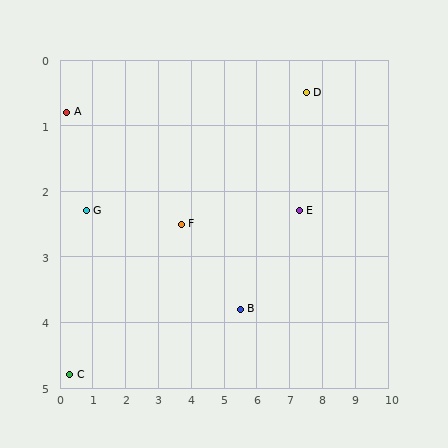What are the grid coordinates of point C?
Point C is at approximately (0.3, 4.8).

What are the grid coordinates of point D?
Point D is at approximately (7.5, 0.5).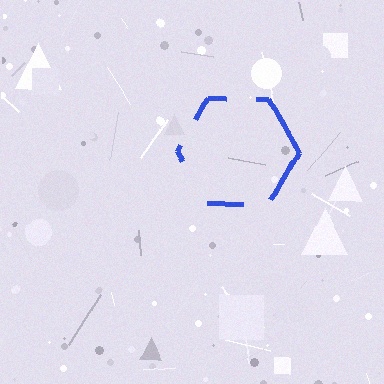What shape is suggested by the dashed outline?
The dashed outline suggests a hexagon.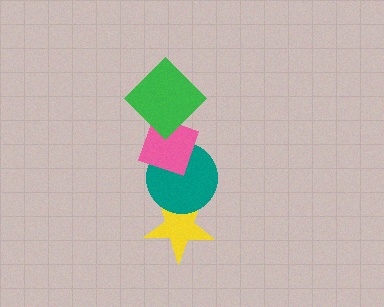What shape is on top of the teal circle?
The pink diamond is on top of the teal circle.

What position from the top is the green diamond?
The green diamond is 1st from the top.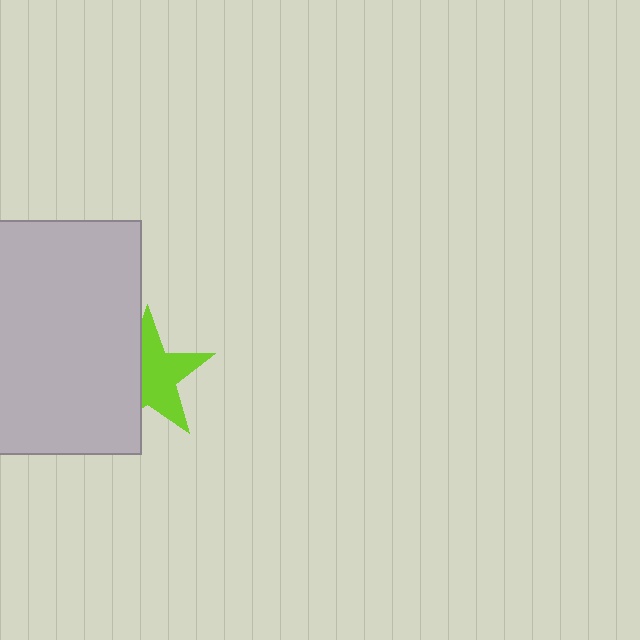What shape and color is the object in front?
The object in front is a light gray rectangle.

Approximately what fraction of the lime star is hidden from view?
Roughly 40% of the lime star is hidden behind the light gray rectangle.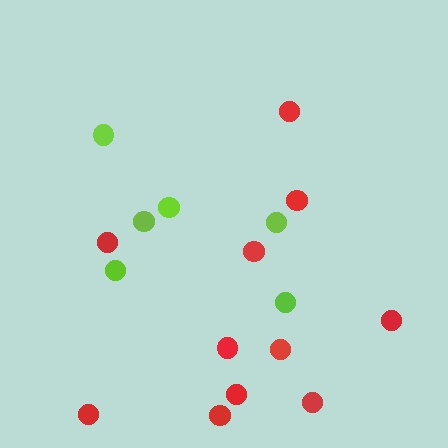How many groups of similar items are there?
There are 2 groups: one group of red circles (11) and one group of lime circles (6).